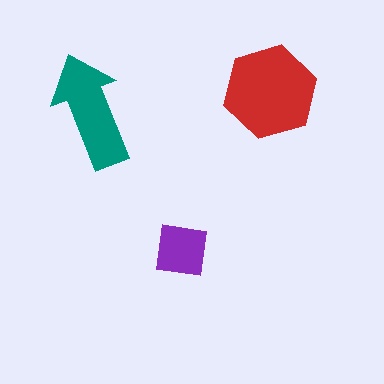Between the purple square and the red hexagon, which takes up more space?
The red hexagon.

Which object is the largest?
The red hexagon.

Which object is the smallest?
The purple square.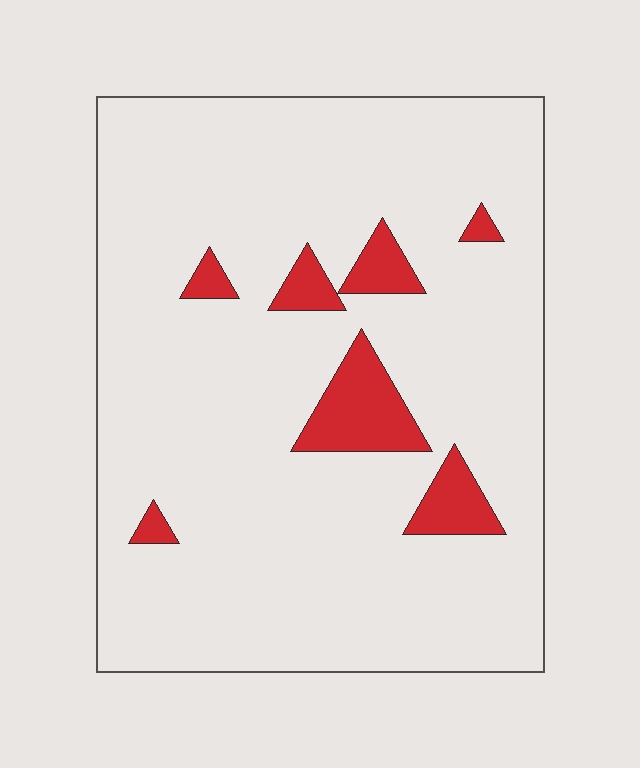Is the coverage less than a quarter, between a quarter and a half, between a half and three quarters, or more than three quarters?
Less than a quarter.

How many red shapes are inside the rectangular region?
7.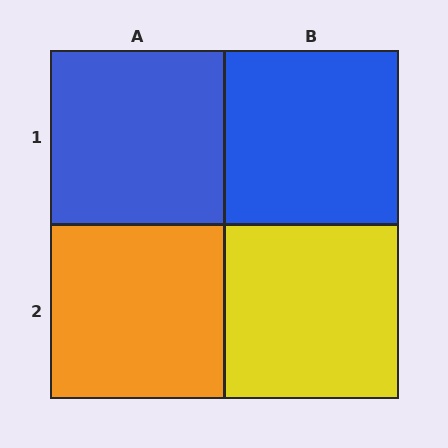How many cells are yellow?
1 cell is yellow.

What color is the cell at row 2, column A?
Orange.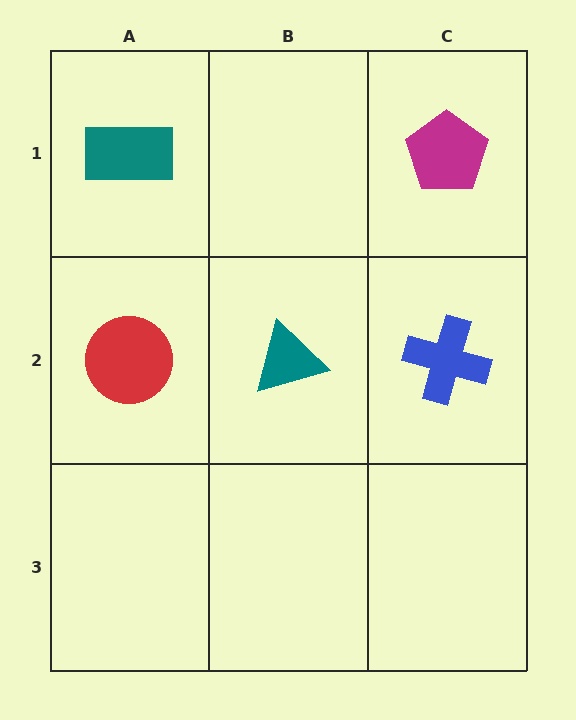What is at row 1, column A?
A teal rectangle.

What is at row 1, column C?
A magenta pentagon.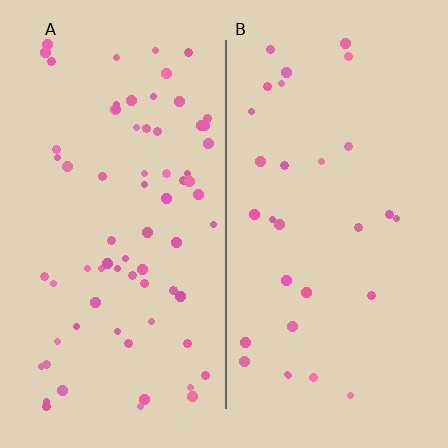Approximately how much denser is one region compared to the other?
Approximately 2.4× — region A over region B.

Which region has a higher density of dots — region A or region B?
A (the left).